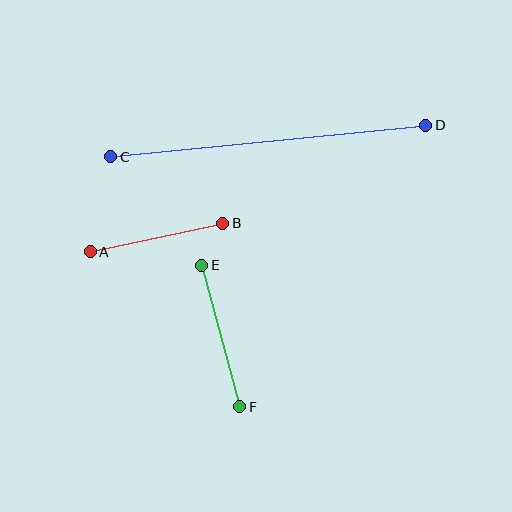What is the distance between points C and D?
The distance is approximately 316 pixels.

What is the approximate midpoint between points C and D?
The midpoint is at approximately (268, 141) pixels.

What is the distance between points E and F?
The distance is approximately 147 pixels.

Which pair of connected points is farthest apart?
Points C and D are farthest apart.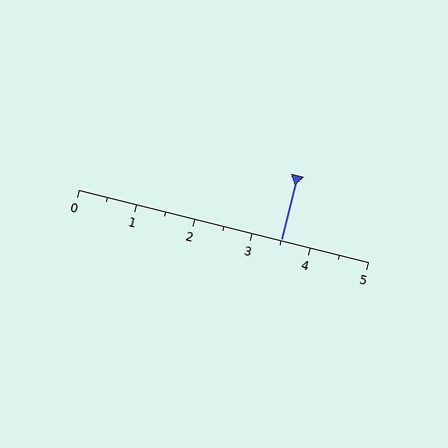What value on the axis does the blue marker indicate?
The marker indicates approximately 3.5.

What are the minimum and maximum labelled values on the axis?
The axis runs from 0 to 5.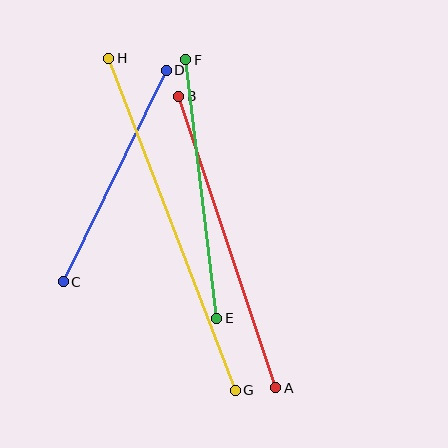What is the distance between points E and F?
The distance is approximately 260 pixels.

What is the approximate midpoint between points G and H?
The midpoint is at approximately (172, 224) pixels.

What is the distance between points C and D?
The distance is approximately 236 pixels.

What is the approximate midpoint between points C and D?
The midpoint is at approximately (115, 176) pixels.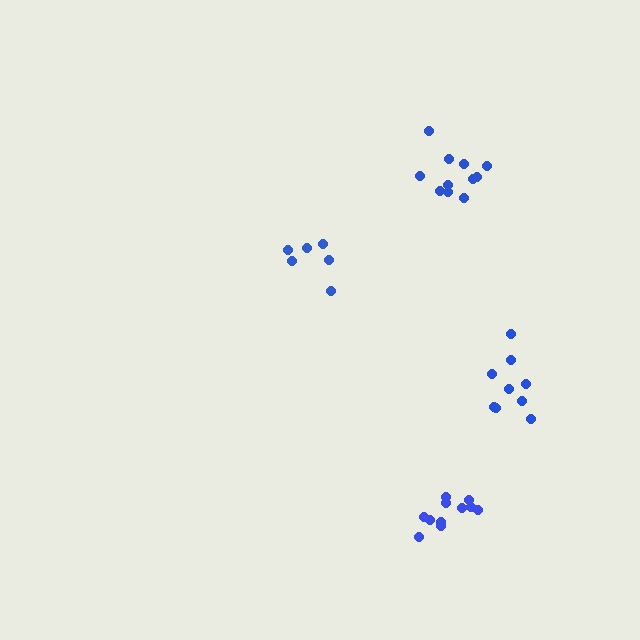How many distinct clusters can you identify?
There are 4 distinct clusters.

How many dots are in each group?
Group 1: 11 dots, Group 2: 6 dots, Group 3: 11 dots, Group 4: 9 dots (37 total).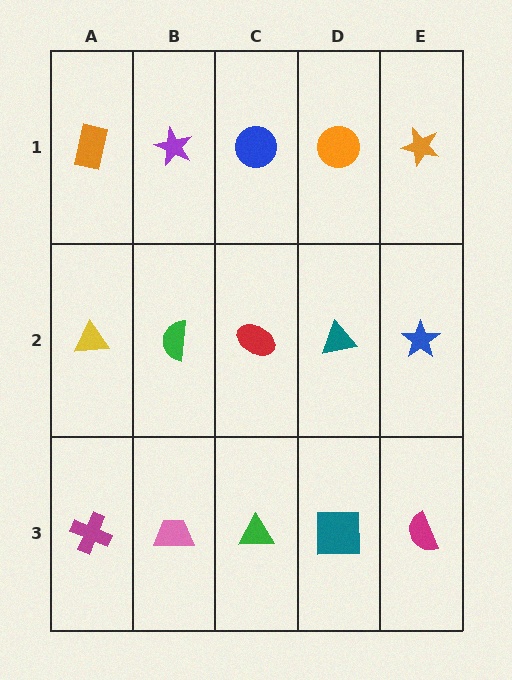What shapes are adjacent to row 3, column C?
A red ellipse (row 2, column C), a pink trapezoid (row 3, column B), a teal square (row 3, column D).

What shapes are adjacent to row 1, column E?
A blue star (row 2, column E), an orange circle (row 1, column D).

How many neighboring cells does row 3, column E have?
2.